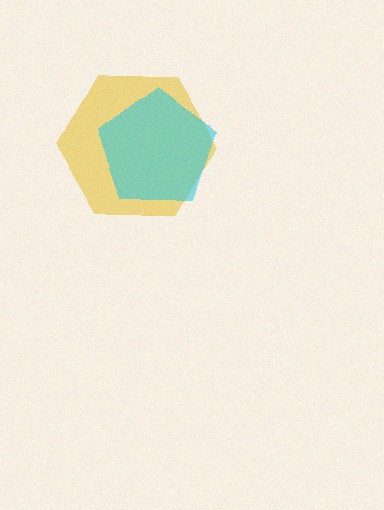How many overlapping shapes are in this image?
There are 2 overlapping shapes in the image.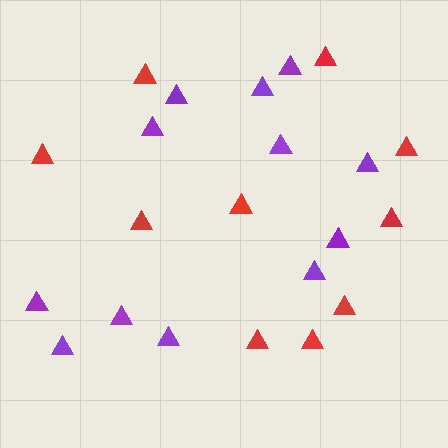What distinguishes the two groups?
There are 2 groups: one group of purple triangles (12) and one group of red triangles (10).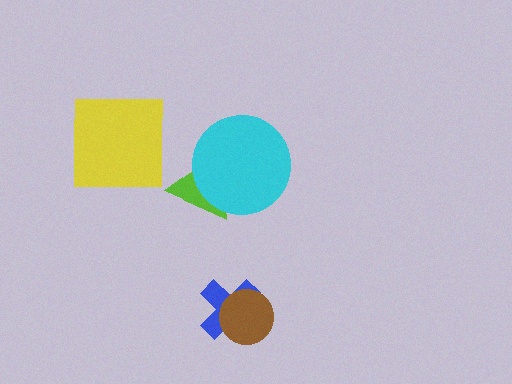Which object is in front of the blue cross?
The brown circle is in front of the blue cross.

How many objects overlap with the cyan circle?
1 object overlaps with the cyan circle.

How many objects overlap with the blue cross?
1 object overlaps with the blue cross.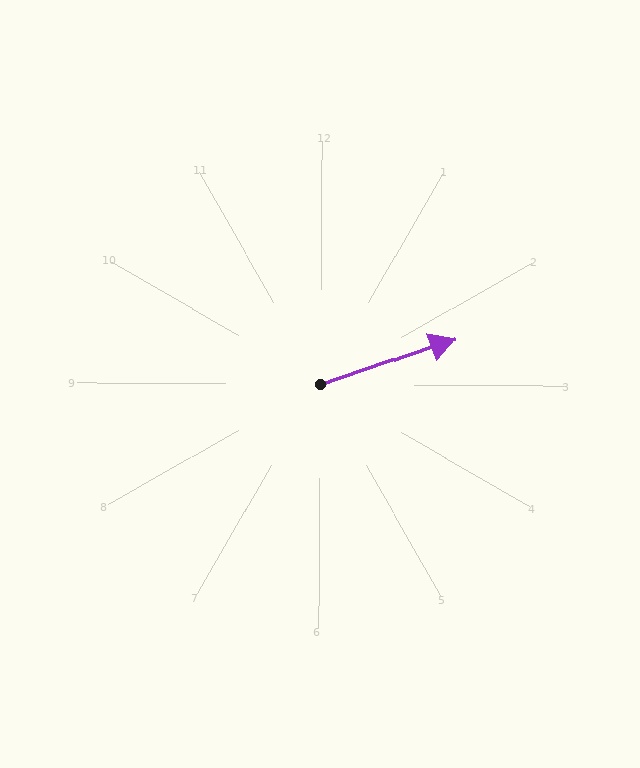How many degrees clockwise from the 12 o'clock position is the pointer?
Approximately 71 degrees.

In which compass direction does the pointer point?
East.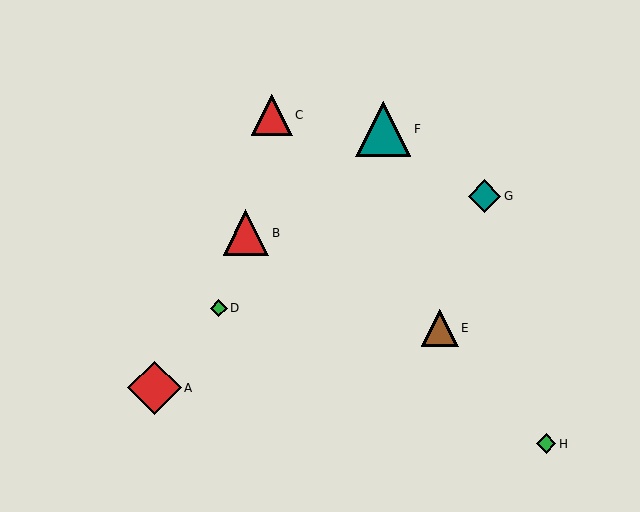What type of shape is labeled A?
Shape A is a red diamond.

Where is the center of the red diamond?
The center of the red diamond is at (155, 388).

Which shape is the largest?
The teal triangle (labeled F) is the largest.